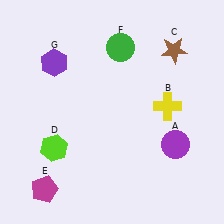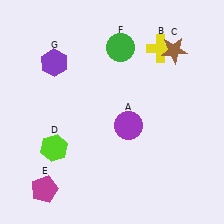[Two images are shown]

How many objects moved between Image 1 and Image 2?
2 objects moved between the two images.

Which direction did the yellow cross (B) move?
The yellow cross (B) moved up.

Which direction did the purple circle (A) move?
The purple circle (A) moved left.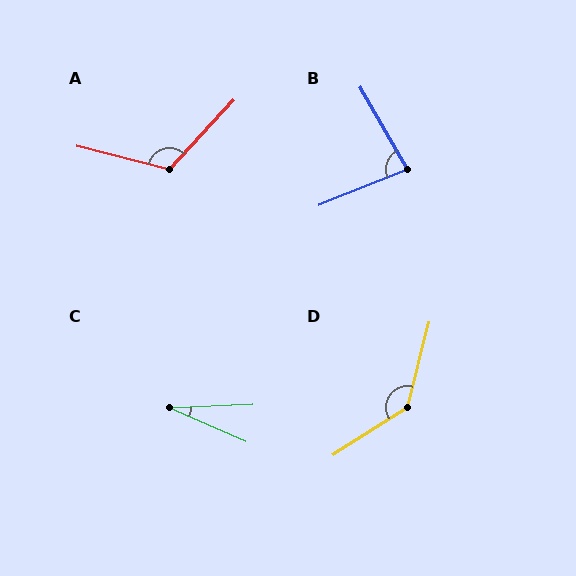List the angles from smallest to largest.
C (26°), B (82°), A (118°), D (136°).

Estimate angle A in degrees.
Approximately 118 degrees.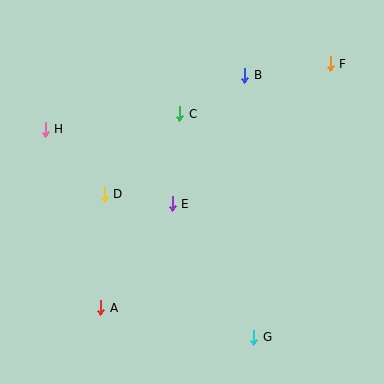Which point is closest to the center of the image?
Point E at (172, 204) is closest to the center.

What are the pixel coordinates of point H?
Point H is at (45, 129).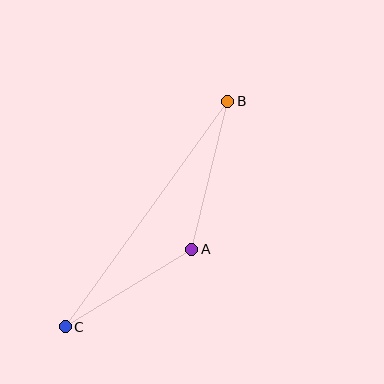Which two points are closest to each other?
Points A and C are closest to each other.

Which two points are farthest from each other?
Points B and C are farthest from each other.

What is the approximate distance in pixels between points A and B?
The distance between A and B is approximately 152 pixels.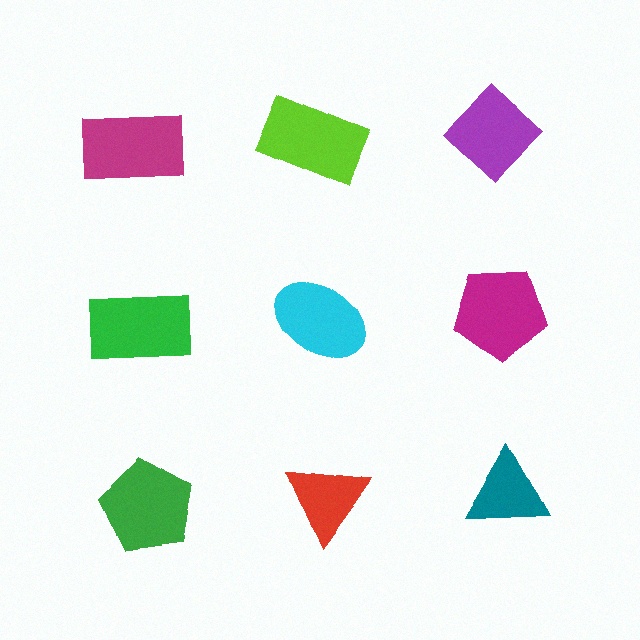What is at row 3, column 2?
A red triangle.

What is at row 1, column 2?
A lime rectangle.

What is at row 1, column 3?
A purple diamond.